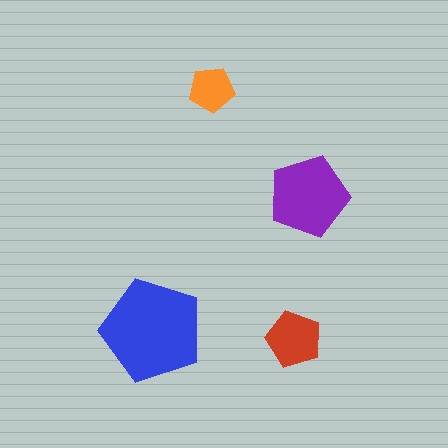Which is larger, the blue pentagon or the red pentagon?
The blue one.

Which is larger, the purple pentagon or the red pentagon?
The purple one.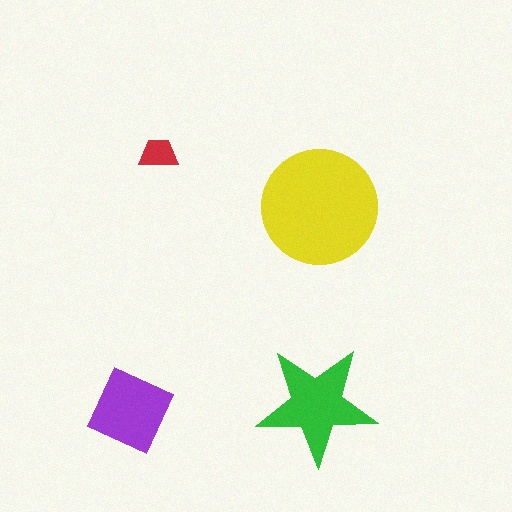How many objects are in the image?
There are 4 objects in the image.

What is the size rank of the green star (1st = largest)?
2nd.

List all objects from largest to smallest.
The yellow circle, the green star, the purple diamond, the red trapezoid.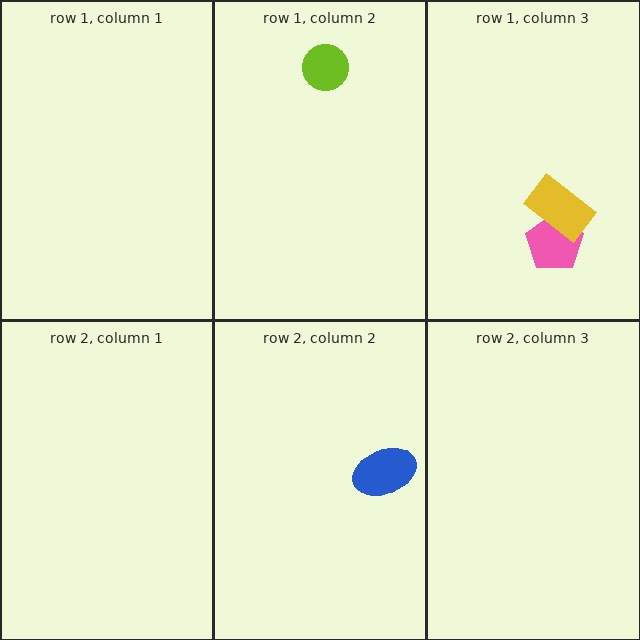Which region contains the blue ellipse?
The row 2, column 2 region.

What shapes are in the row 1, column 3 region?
The pink pentagon, the yellow rectangle.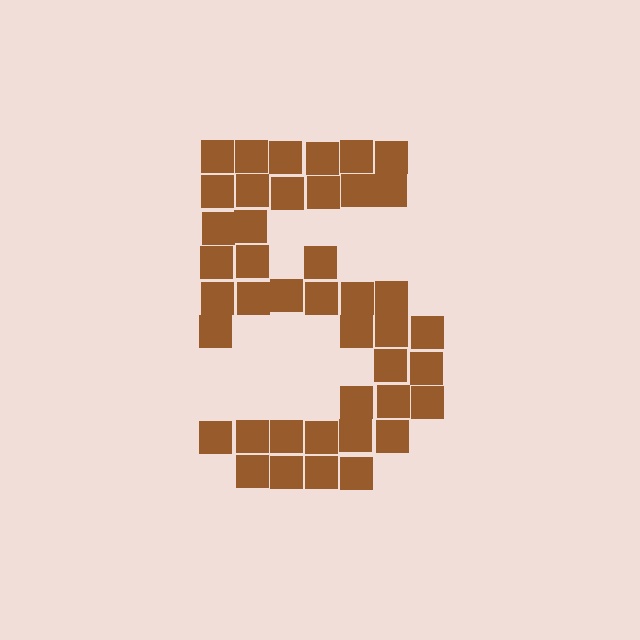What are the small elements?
The small elements are squares.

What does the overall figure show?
The overall figure shows the digit 5.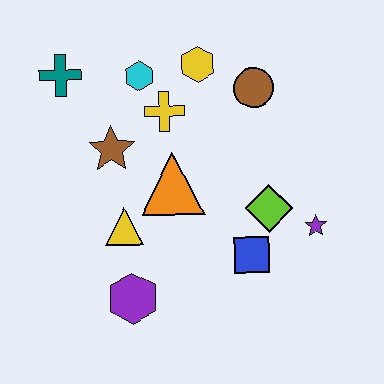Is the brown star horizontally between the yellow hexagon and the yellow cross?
No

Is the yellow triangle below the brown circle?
Yes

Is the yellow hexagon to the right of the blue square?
No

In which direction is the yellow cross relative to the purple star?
The yellow cross is to the left of the purple star.